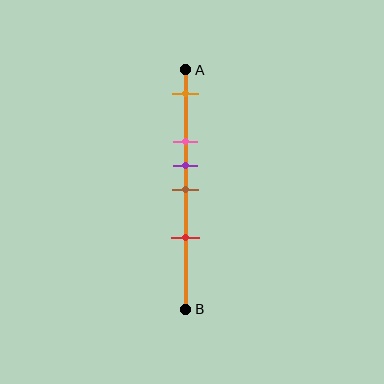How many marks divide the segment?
There are 5 marks dividing the segment.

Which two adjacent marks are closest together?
The purple and brown marks are the closest adjacent pair.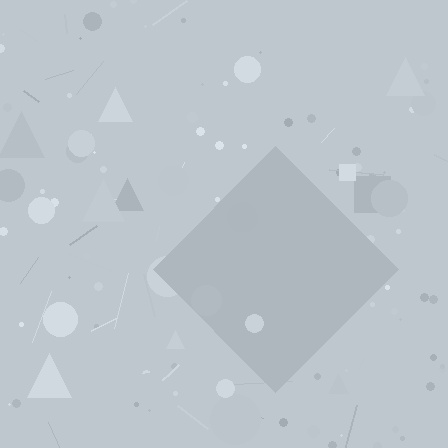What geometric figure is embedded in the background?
A diamond is embedded in the background.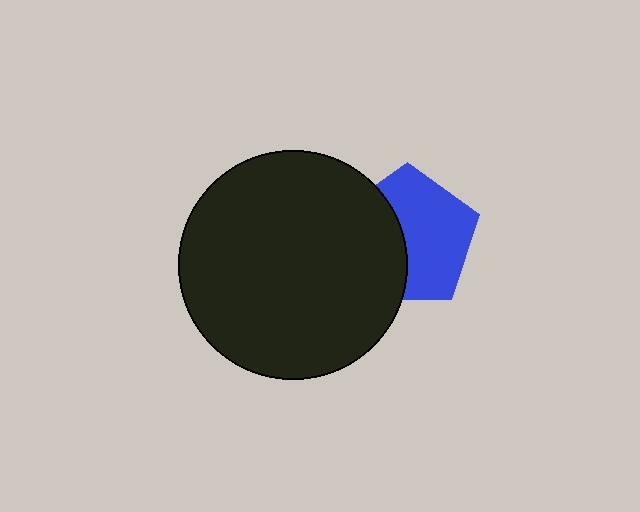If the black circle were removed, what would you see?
You would see the complete blue pentagon.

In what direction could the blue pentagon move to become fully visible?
The blue pentagon could move right. That would shift it out from behind the black circle entirely.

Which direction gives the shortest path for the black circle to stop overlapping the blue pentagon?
Moving left gives the shortest separation.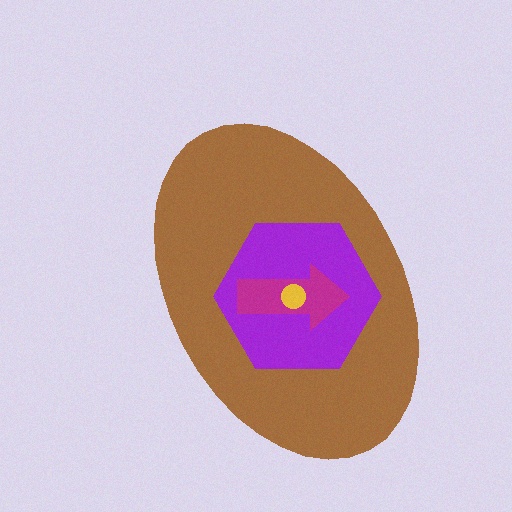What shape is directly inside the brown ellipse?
The purple hexagon.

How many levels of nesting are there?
4.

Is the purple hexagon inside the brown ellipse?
Yes.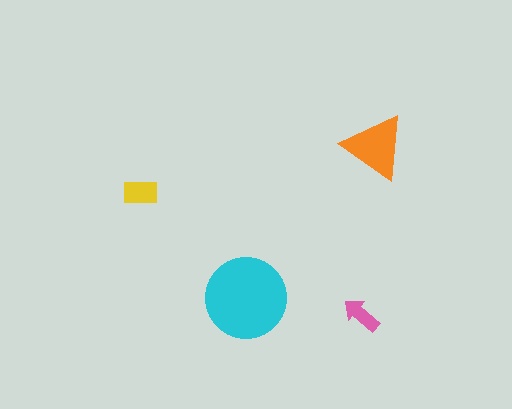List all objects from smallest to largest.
The pink arrow, the yellow rectangle, the orange triangle, the cyan circle.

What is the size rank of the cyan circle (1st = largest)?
1st.